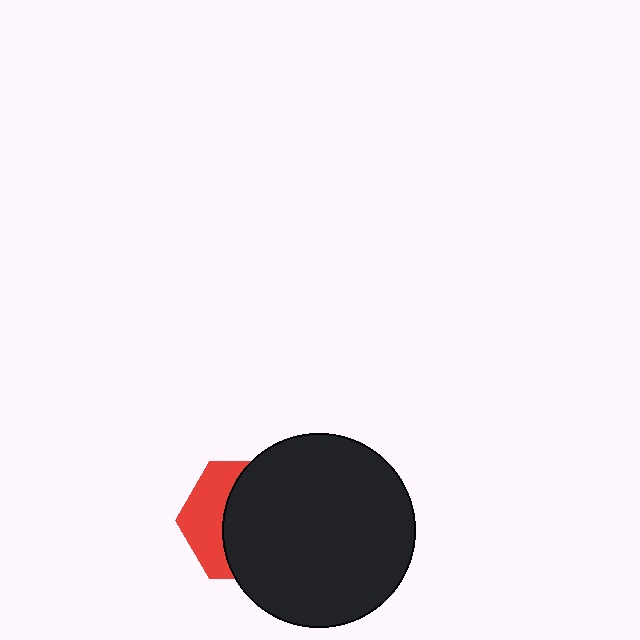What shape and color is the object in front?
The object in front is a black circle.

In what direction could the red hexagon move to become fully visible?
The red hexagon could move left. That would shift it out from behind the black circle entirely.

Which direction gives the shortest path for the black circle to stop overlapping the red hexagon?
Moving right gives the shortest separation.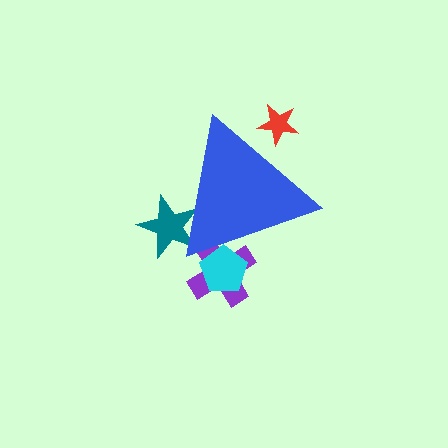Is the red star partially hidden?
Yes, the red star is partially hidden behind the blue triangle.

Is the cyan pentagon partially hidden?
Yes, the cyan pentagon is partially hidden behind the blue triangle.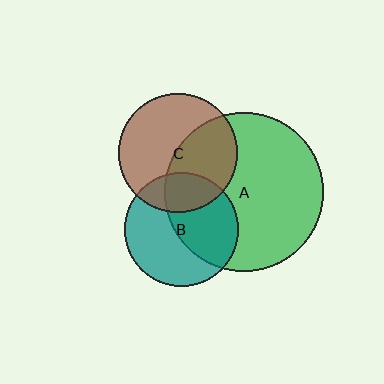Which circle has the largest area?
Circle A (green).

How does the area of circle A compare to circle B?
Approximately 1.9 times.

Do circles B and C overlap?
Yes.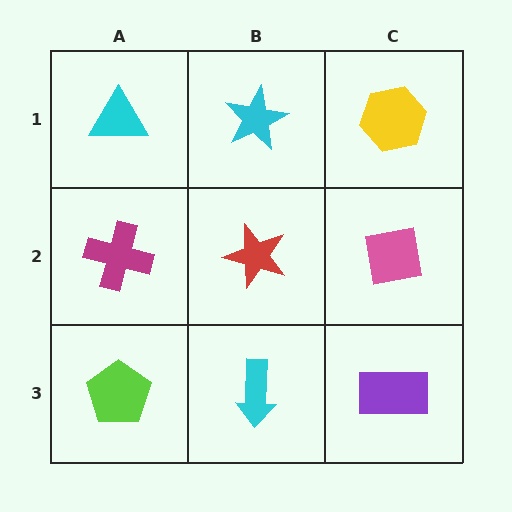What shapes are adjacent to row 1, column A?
A magenta cross (row 2, column A), a cyan star (row 1, column B).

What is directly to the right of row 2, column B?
A pink square.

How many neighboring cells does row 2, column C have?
3.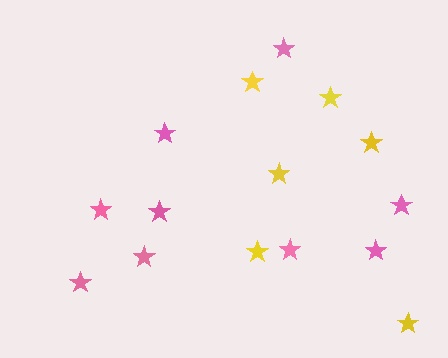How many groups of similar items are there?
There are 2 groups: one group of yellow stars (6) and one group of pink stars (9).